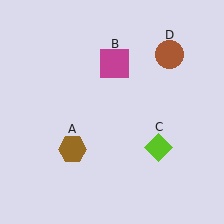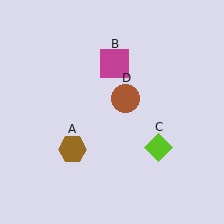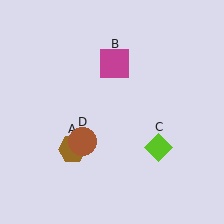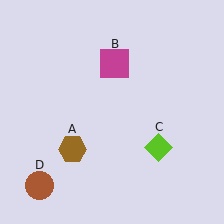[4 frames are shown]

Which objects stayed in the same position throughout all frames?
Brown hexagon (object A) and magenta square (object B) and lime diamond (object C) remained stationary.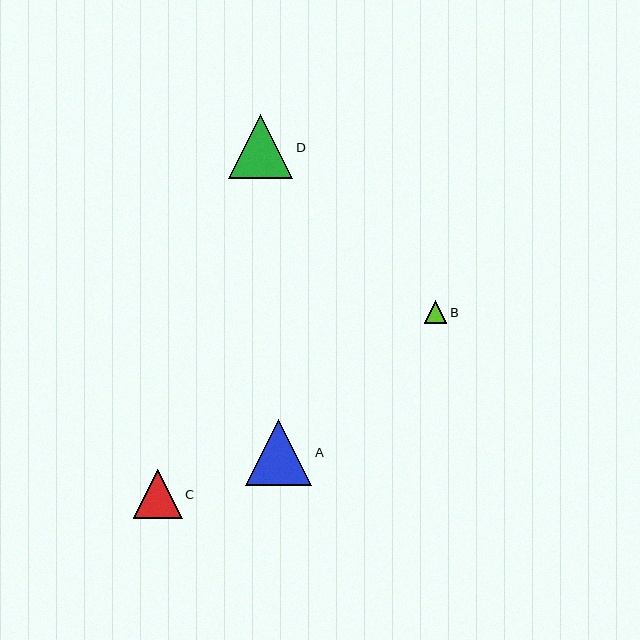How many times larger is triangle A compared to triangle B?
Triangle A is approximately 3.0 times the size of triangle B.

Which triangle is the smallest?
Triangle B is the smallest with a size of approximately 22 pixels.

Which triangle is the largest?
Triangle A is the largest with a size of approximately 66 pixels.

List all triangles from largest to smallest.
From largest to smallest: A, D, C, B.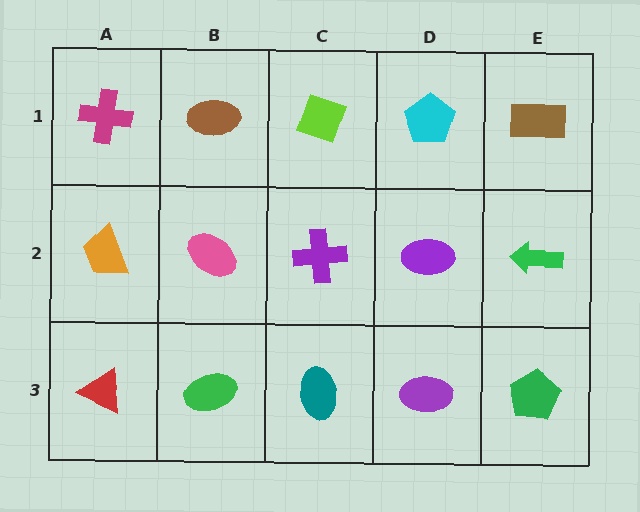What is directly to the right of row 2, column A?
A pink ellipse.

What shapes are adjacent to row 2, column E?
A brown rectangle (row 1, column E), a green pentagon (row 3, column E), a purple ellipse (row 2, column D).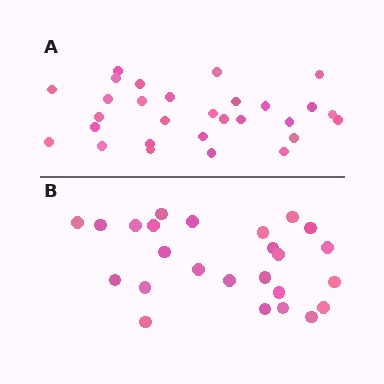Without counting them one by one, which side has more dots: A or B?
Region A (the top region) has more dots.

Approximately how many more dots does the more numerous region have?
Region A has about 4 more dots than region B.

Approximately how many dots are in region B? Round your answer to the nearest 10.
About 20 dots. (The exact count is 25, which rounds to 20.)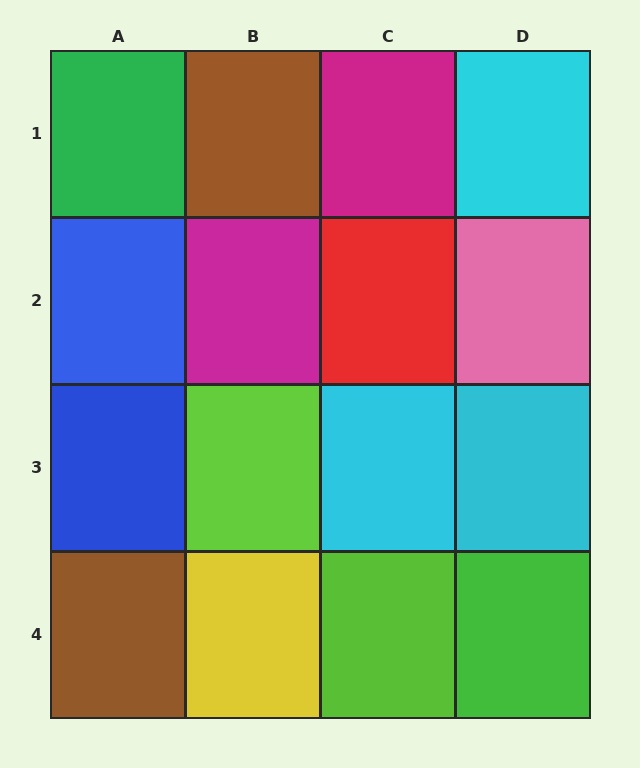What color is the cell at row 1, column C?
Magenta.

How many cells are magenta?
2 cells are magenta.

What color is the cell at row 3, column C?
Cyan.